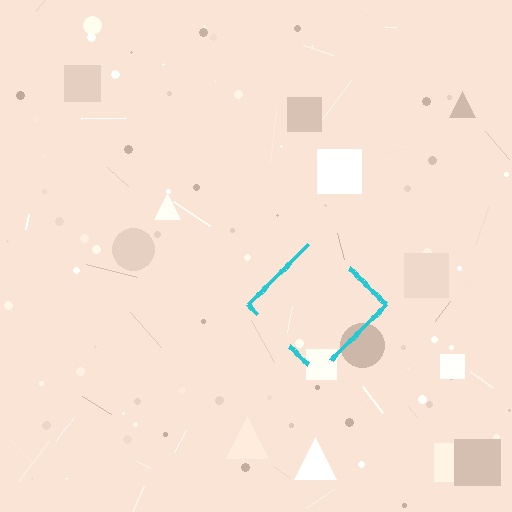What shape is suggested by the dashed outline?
The dashed outline suggests a diamond.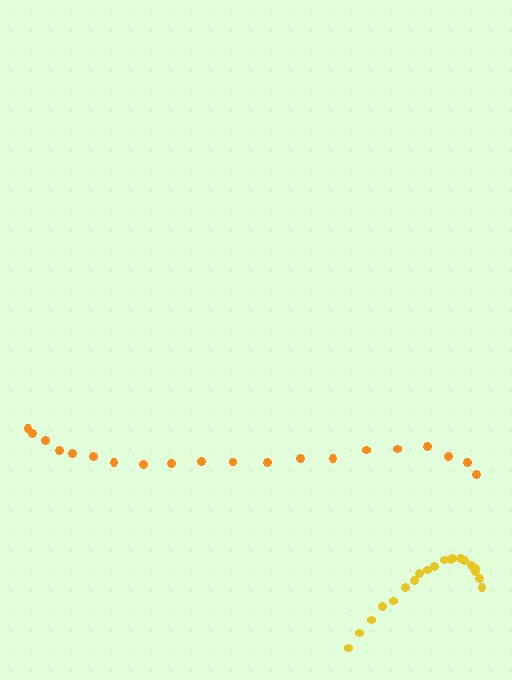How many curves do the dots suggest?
There are 2 distinct paths.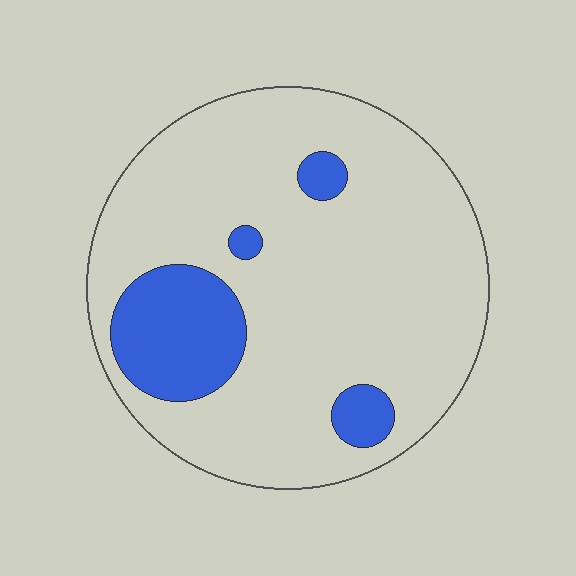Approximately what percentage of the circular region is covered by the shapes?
Approximately 15%.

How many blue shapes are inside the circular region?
4.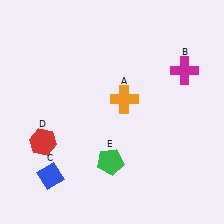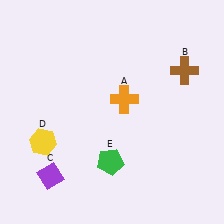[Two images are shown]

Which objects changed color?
B changed from magenta to brown. C changed from blue to purple. D changed from red to yellow.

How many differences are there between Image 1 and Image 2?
There are 3 differences between the two images.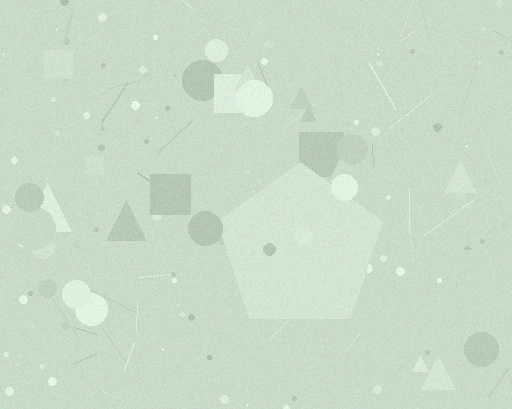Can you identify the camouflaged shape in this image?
The camouflaged shape is a pentagon.